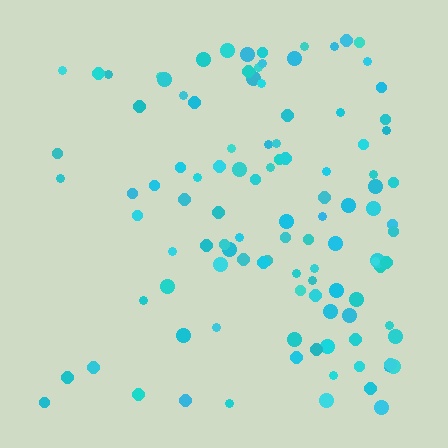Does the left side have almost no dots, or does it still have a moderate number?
Still a moderate number, just noticeably fewer than the right.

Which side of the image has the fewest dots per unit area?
The left.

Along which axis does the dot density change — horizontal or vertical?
Horizontal.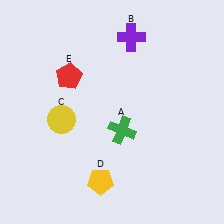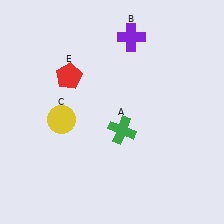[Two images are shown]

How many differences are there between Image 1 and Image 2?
There is 1 difference between the two images.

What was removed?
The yellow pentagon (D) was removed in Image 2.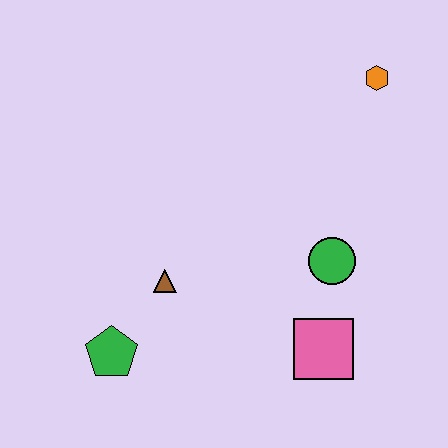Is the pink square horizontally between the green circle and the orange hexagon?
No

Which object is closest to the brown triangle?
The green pentagon is closest to the brown triangle.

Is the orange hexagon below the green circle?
No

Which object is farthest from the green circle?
The green pentagon is farthest from the green circle.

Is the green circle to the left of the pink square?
No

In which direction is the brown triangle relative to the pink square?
The brown triangle is to the left of the pink square.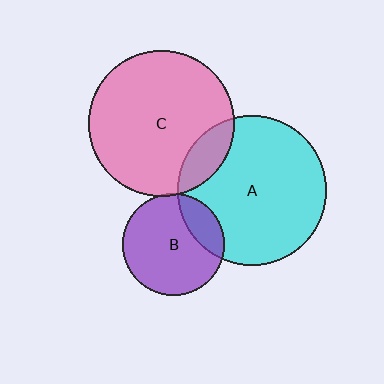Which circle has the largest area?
Circle A (cyan).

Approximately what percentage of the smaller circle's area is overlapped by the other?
Approximately 15%.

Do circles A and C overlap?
Yes.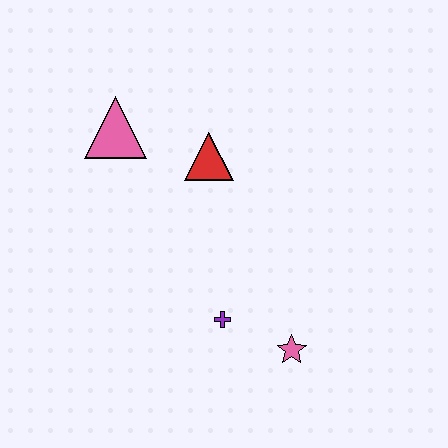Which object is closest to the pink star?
The purple cross is closest to the pink star.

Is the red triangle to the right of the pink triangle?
Yes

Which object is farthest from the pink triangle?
The pink star is farthest from the pink triangle.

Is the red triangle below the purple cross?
No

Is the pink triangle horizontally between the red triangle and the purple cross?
No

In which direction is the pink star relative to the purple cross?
The pink star is to the right of the purple cross.